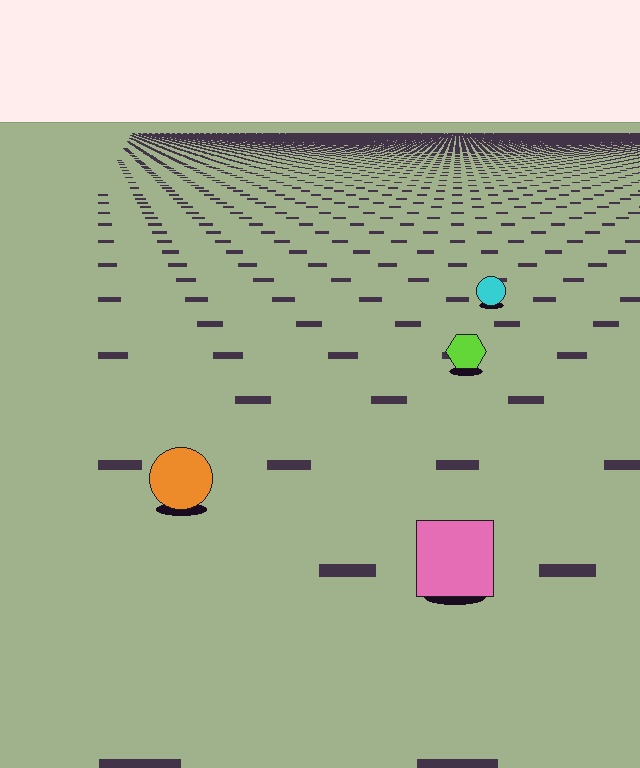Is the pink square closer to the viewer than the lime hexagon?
Yes. The pink square is closer — you can tell from the texture gradient: the ground texture is coarser near it.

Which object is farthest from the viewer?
The cyan circle is farthest from the viewer. It appears smaller and the ground texture around it is denser.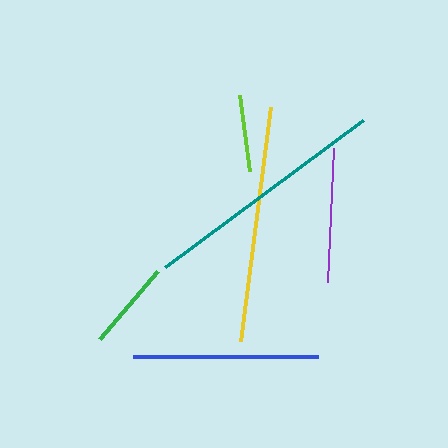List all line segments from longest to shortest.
From longest to shortest: teal, yellow, blue, purple, green, lime.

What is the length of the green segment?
The green segment is approximately 89 pixels long.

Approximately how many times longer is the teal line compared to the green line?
The teal line is approximately 2.8 times the length of the green line.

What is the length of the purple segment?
The purple segment is approximately 134 pixels long.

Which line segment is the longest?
The teal line is the longest at approximately 246 pixels.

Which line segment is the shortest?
The lime line is the shortest at approximately 77 pixels.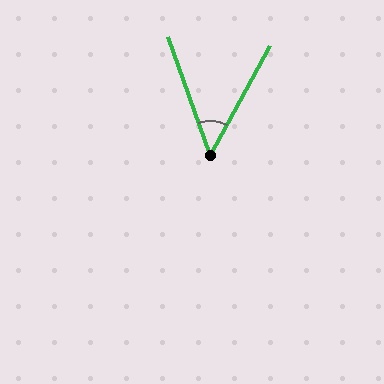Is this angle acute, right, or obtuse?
It is acute.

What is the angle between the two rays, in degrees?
Approximately 48 degrees.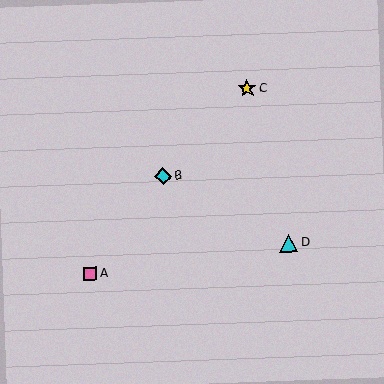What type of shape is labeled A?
Shape A is a pink square.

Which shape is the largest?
The yellow star (labeled C) is the largest.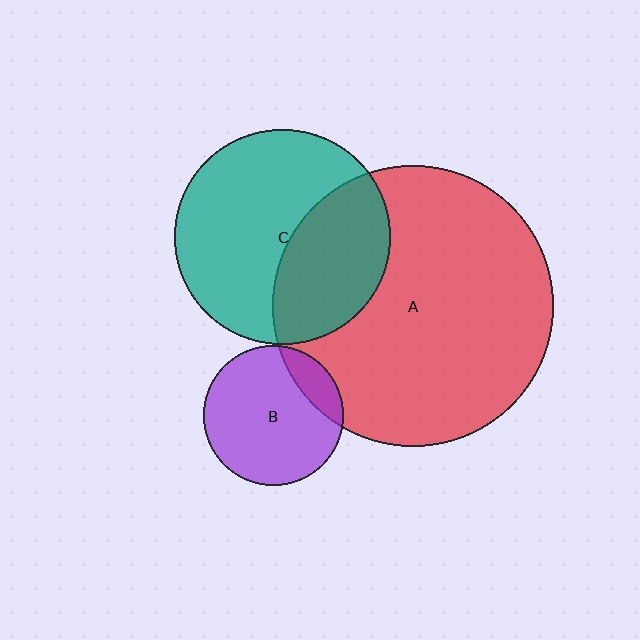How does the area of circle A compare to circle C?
Approximately 1.7 times.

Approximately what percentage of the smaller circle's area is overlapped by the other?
Approximately 15%.